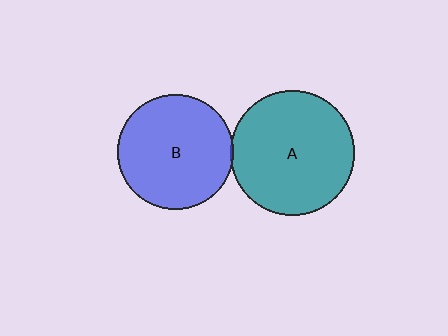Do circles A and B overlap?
Yes.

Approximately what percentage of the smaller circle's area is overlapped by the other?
Approximately 5%.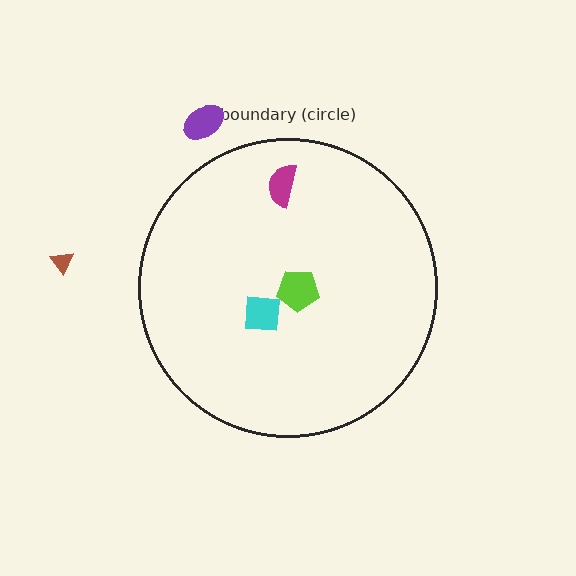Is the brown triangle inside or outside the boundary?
Outside.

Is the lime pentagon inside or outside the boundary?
Inside.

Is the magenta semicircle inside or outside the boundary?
Inside.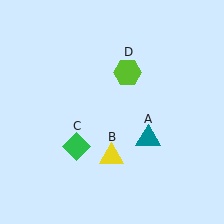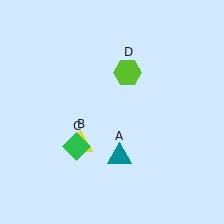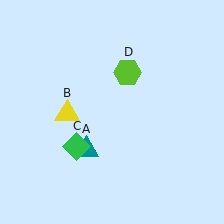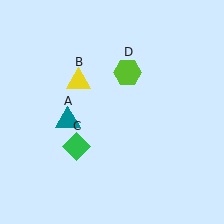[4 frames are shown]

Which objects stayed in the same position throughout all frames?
Green diamond (object C) and lime hexagon (object D) remained stationary.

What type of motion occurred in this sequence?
The teal triangle (object A), yellow triangle (object B) rotated clockwise around the center of the scene.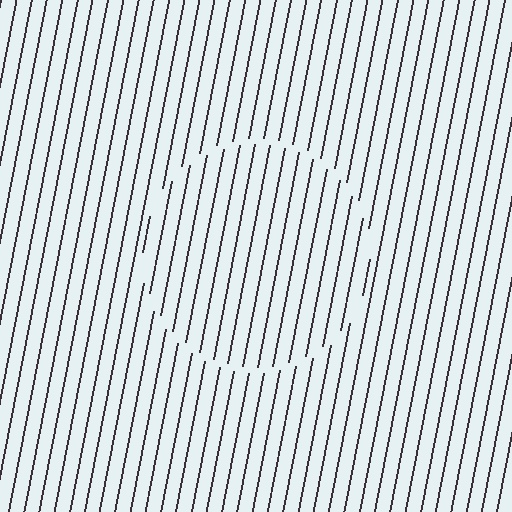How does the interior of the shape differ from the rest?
The interior of the shape contains the same grating, shifted by half a period — the contour is defined by the phase discontinuity where line-ends from the inner and outer gratings abut.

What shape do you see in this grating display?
An illusory circle. The interior of the shape contains the same grating, shifted by half a period — the contour is defined by the phase discontinuity where line-ends from the inner and outer gratings abut.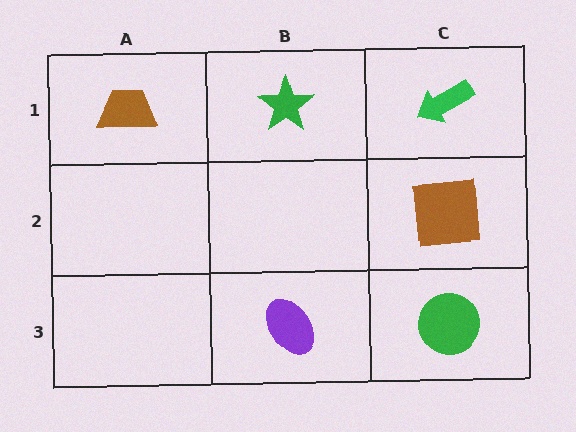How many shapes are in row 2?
1 shape.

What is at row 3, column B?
A purple ellipse.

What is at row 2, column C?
A brown square.